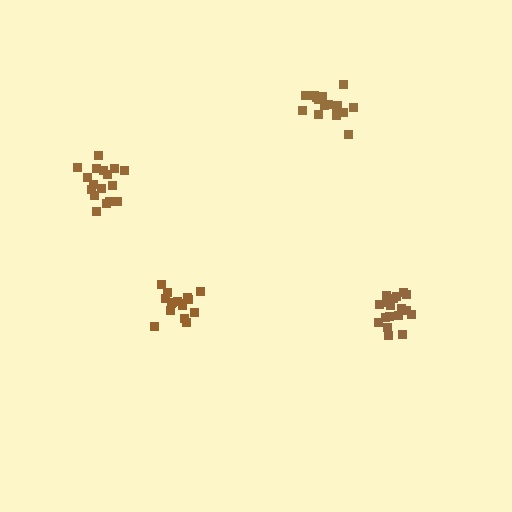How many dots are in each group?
Group 1: 18 dots, Group 2: 17 dots, Group 3: 17 dots, Group 4: 17 dots (69 total).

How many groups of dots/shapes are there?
There are 4 groups.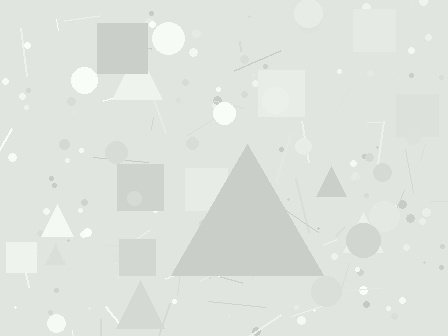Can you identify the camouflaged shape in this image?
The camouflaged shape is a triangle.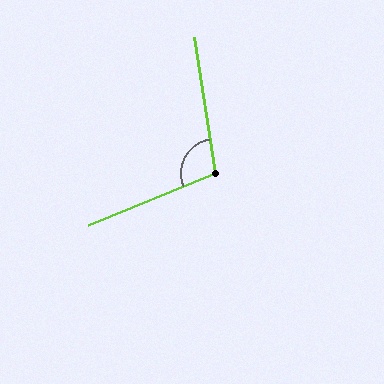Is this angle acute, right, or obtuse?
It is obtuse.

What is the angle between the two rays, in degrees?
Approximately 103 degrees.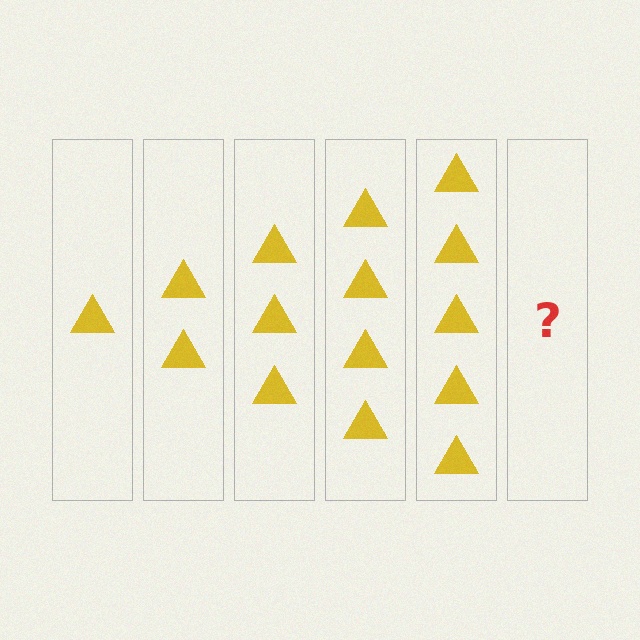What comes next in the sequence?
The next element should be 6 triangles.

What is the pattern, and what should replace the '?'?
The pattern is that each step adds one more triangle. The '?' should be 6 triangles.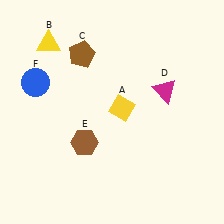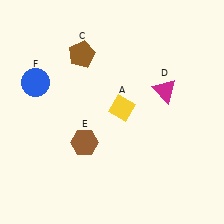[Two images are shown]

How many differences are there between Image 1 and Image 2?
There is 1 difference between the two images.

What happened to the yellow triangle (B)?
The yellow triangle (B) was removed in Image 2. It was in the top-left area of Image 1.